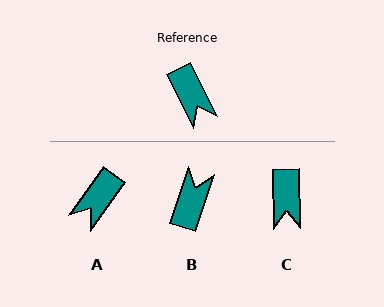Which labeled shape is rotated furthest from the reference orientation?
B, about 135 degrees away.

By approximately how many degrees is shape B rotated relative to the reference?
Approximately 135 degrees counter-clockwise.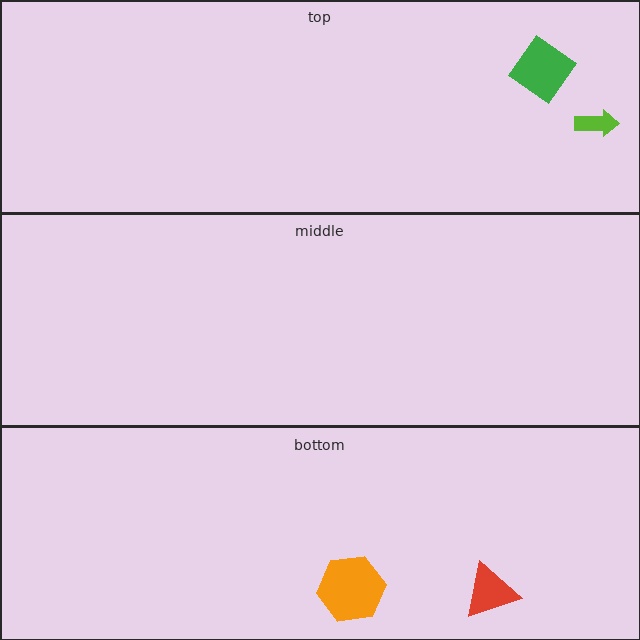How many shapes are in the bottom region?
2.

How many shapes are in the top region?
2.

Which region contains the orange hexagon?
The bottom region.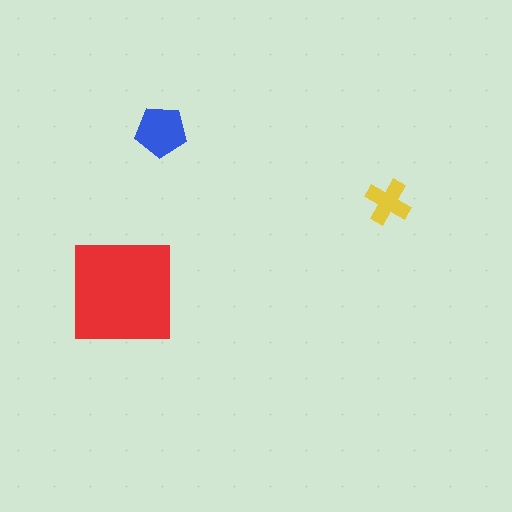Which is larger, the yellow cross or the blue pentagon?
The blue pentagon.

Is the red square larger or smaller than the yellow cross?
Larger.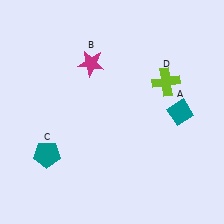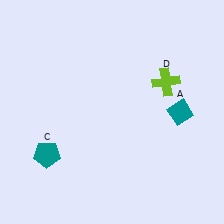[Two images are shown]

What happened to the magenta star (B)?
The magenta star (B) was removed in Image 2. It was in the top-left area of Image 1.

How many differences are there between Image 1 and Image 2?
There is 1 difference between the two images.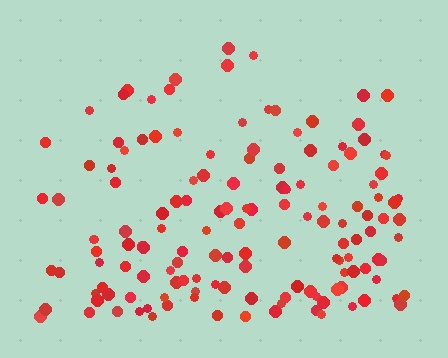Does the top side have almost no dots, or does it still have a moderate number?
Still a moderate number, just noticeably fewer than the bottom.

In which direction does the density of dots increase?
From top to bottom, with the bottom side densest.